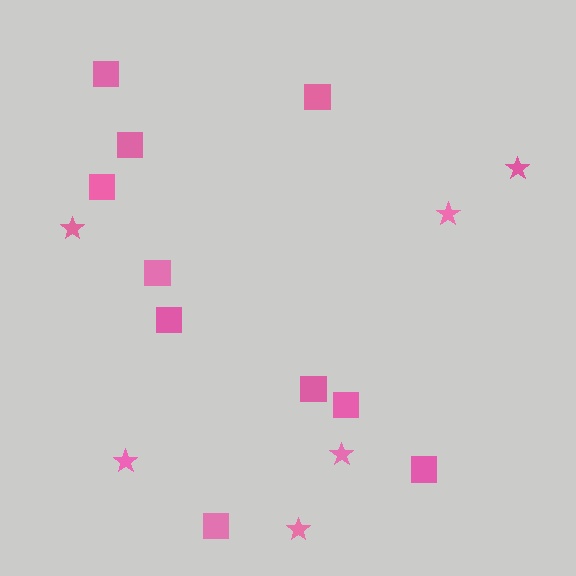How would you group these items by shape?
There are 2 groups: one group of stars (6) and one group of squares (10).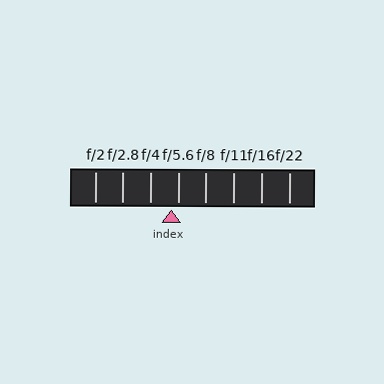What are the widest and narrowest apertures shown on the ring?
The widest aperture shown is f/2 and the narrowest is f/22.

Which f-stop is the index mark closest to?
The index mark is closest to f/5.6.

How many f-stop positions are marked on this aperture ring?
There are 8 f-stop positions marked.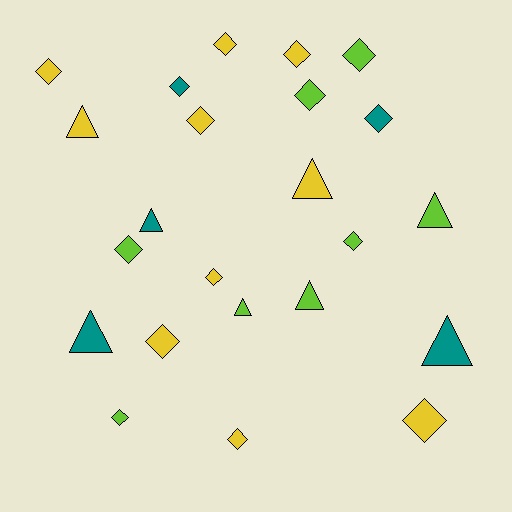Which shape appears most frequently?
Diamond, with 15 objects.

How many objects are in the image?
There are 23 objects.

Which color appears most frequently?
Yellow, with 10 objects.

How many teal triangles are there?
There are 3 teal triangles.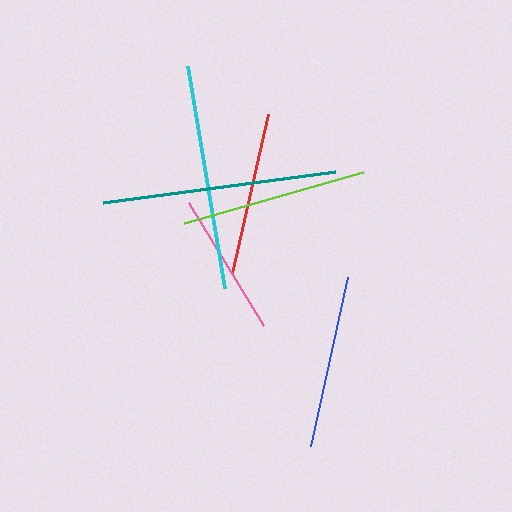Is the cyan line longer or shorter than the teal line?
The teal line is longer than the cyan line.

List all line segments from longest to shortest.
From longest to shortest: teal, cyan, lime, blue, red, pink.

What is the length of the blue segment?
The blue segment is approximately 173 pixels long.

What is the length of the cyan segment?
The cyan segment is approximately 225 pixels long.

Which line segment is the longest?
The teal line is the longest at approximately 234 pixels.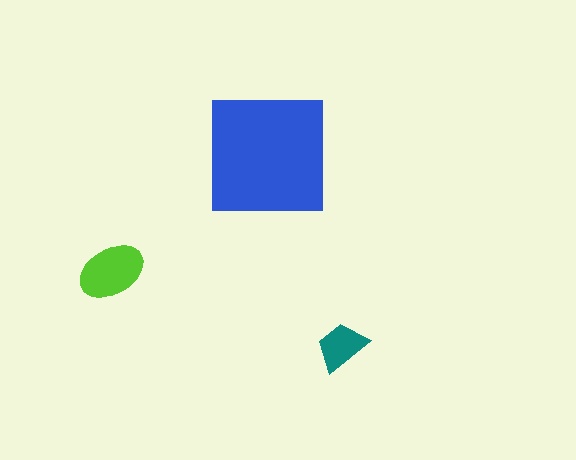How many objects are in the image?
There are 3 objects in the image.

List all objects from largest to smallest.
The blue square, the lime ellipse, the teal trapezoid.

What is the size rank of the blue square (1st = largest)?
1st.